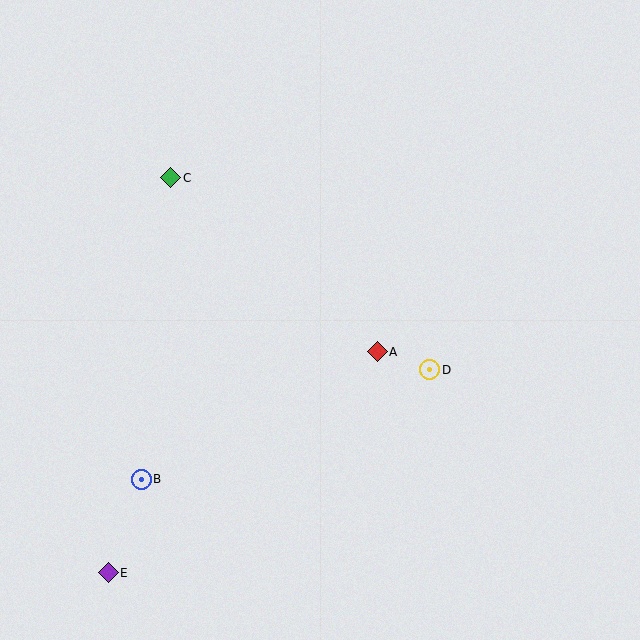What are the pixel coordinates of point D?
Point D is at (430, 370).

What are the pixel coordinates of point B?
Point B is at (141, 479).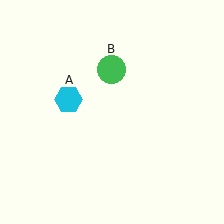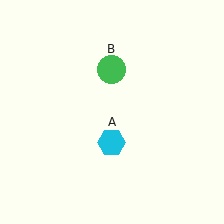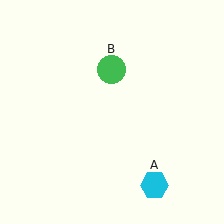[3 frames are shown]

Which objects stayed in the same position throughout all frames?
Green circle (object B) remained stationary.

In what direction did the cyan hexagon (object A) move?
The cyan hexagon (object A) moved down and to the right.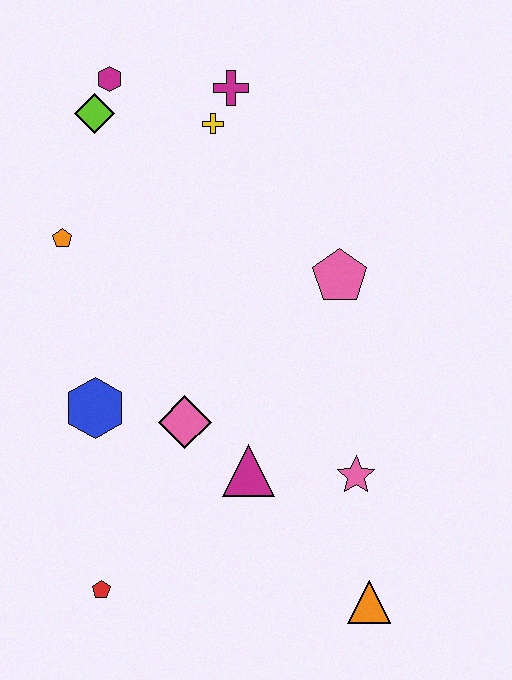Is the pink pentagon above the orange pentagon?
No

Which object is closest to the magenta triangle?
The pink diamond is closest to the magenta triangle.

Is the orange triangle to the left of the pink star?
No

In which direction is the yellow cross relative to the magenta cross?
The yellow cross is below the magenta cross.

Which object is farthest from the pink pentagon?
The red pentagon is farthest from the pink pentagon.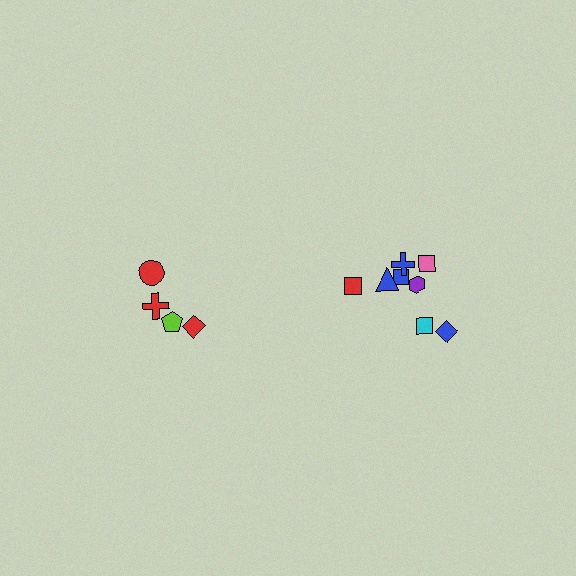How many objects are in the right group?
There are 8 objects.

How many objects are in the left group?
There are 4 objects.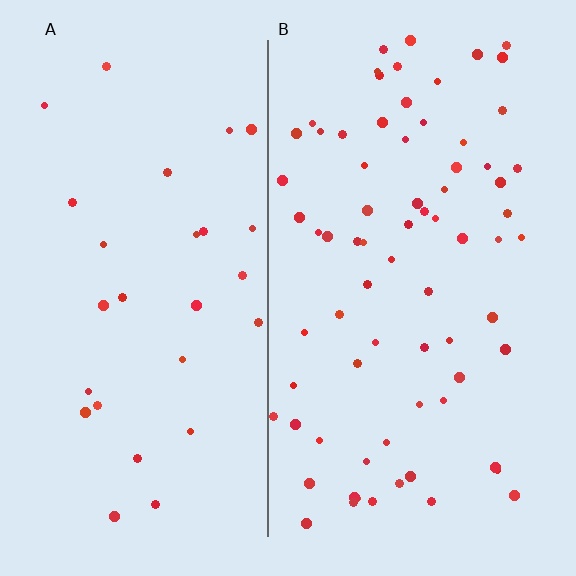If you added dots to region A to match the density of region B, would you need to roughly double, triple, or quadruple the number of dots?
Approximately triple.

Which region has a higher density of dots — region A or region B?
B (the right).